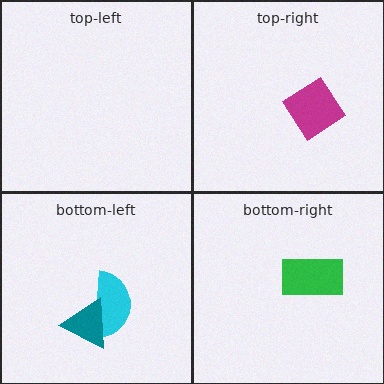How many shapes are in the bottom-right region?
1.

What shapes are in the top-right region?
The magenta diamond.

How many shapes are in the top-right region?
1.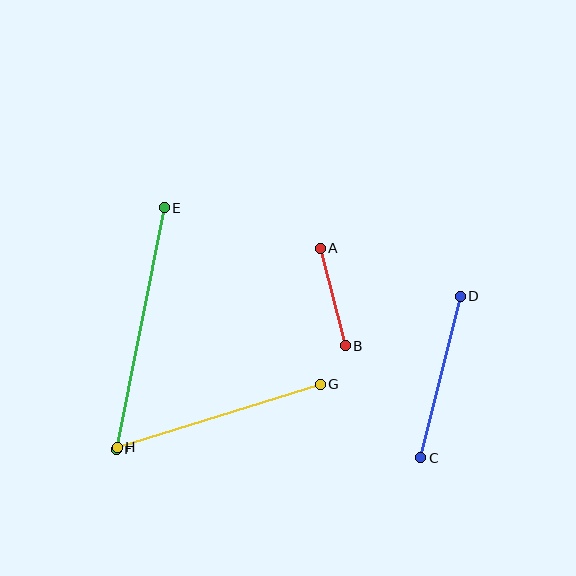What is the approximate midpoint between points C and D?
The midpoint is at approximately (440, 377) pixels.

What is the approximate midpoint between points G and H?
The midpoint is at approximately (219, 416) pixels.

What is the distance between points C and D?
The distance is approximately 166 pixels.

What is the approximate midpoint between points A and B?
The midpoint is at approximately (333, 297) pixels.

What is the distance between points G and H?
The distance is approximately 213 pixels.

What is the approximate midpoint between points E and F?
The midpoint is at approximately (140, 329) pixels.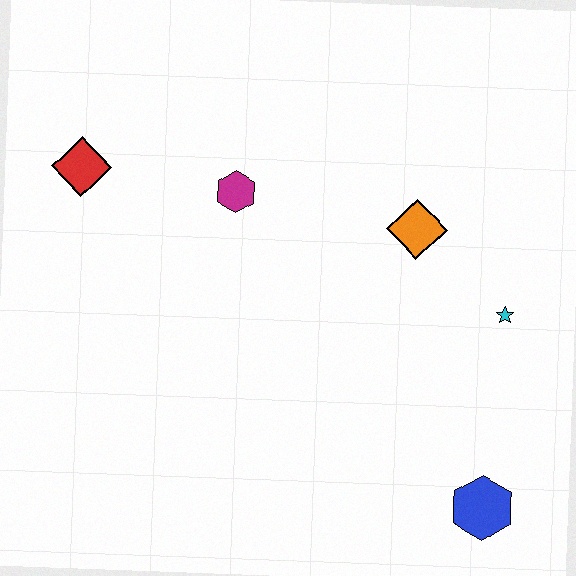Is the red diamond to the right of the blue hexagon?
No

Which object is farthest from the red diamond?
The blue hexagon is farthest from the red diamond.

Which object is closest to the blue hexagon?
The cyan star is closest to the blue hexagon.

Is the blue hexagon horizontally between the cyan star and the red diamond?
Yes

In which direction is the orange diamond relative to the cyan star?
The orange diamond is to the left of the cyan star.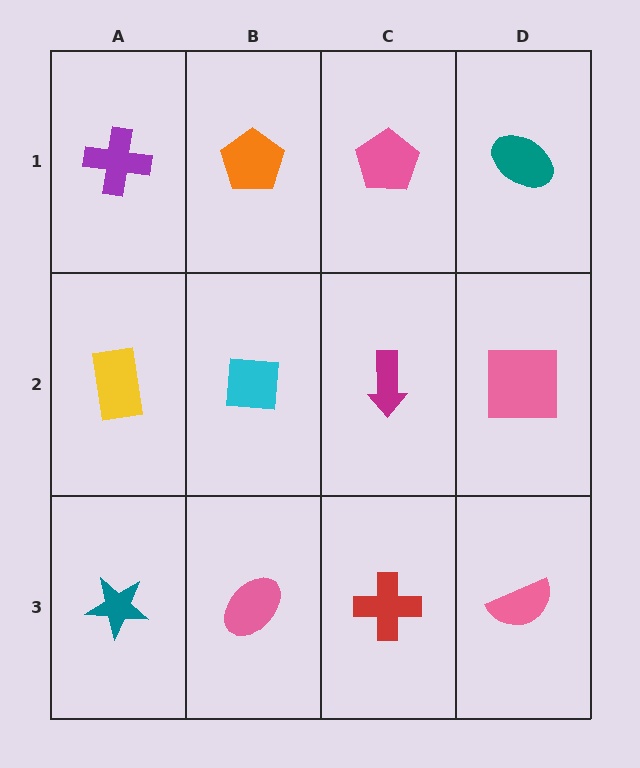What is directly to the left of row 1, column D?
A pink pentagon.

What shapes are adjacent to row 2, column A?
A purple cross (row 1, column A), a teal star (row 3, column A), a cyan square (row 2, column B).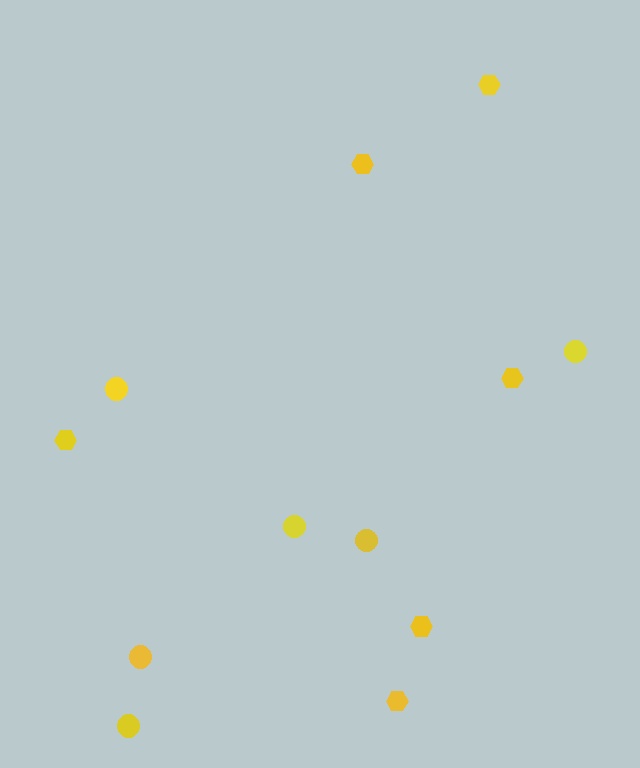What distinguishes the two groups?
There are 2 groups: one group of hexagons (6) and one group of circles (6).